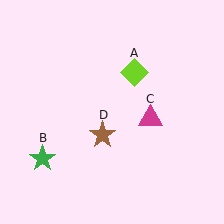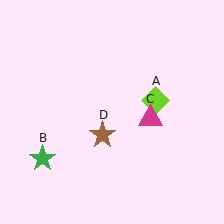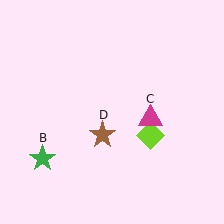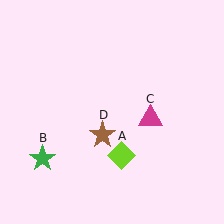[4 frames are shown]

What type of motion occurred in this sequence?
The lime diamond (object A) rotated clockwise around the center of the scene.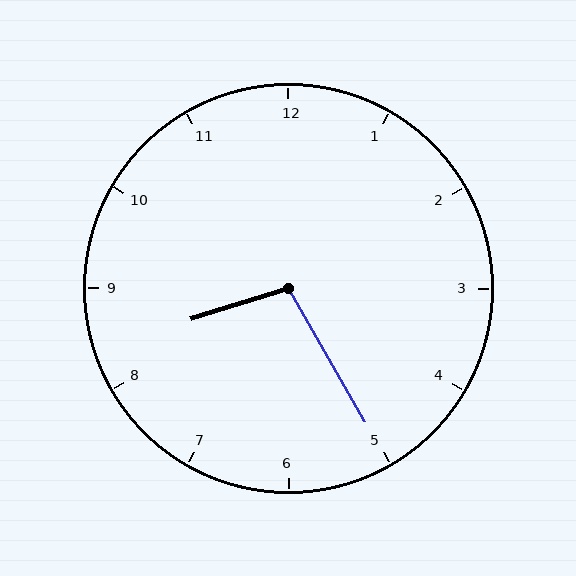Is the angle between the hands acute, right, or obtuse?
It is obtuse.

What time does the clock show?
8:25.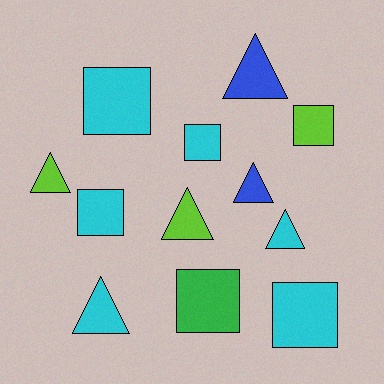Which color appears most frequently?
Cyan, with 6 objects.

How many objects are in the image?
There are 12 objects.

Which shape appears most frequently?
Square, with 6 objects.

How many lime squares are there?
There is 1 lime square.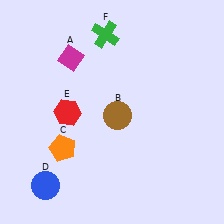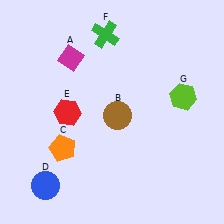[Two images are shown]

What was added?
A lime hexagon (G) was added in Image 2.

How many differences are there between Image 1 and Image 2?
There is 1 difference between the two images.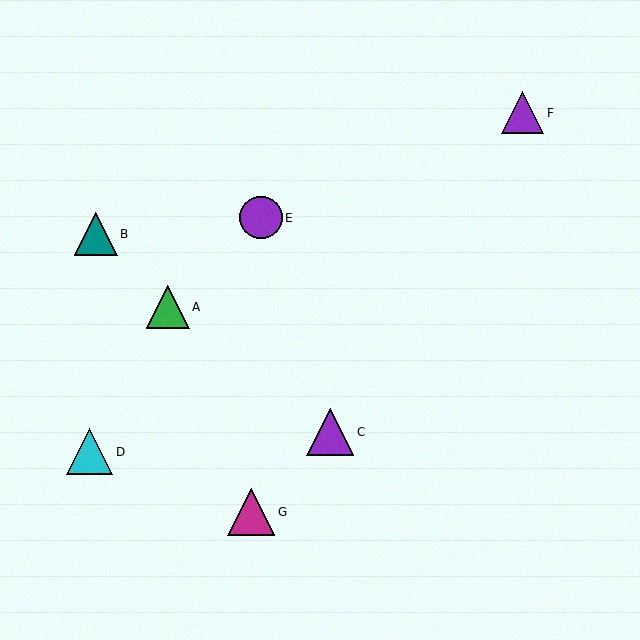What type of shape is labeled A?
Shape A is a green triangle.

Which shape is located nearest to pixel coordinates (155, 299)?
The green triangle (labeled A) at (168, 307) is nearest to that location.